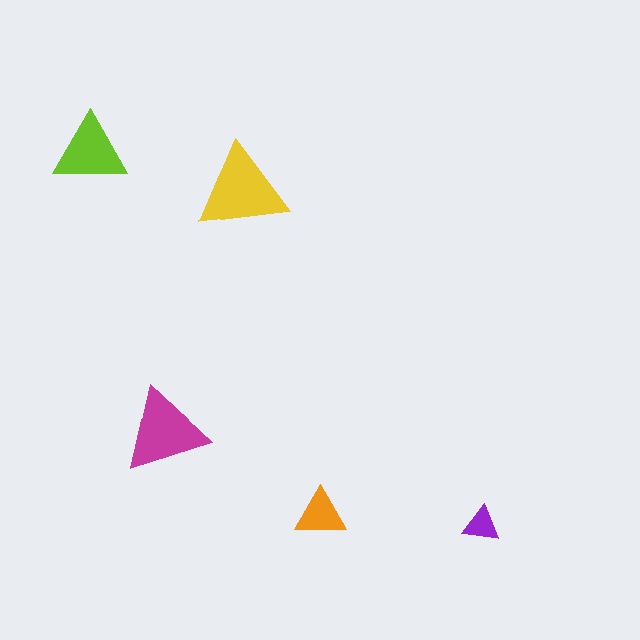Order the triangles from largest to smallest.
the yellow one, the magenta one, the lime one, the orange one, the purple one.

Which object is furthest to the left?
The lime triangle is leftmost.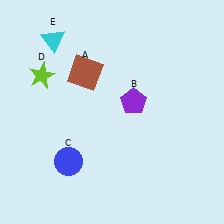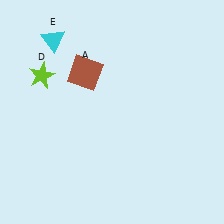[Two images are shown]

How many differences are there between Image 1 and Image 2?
There are 2 differences between the two images.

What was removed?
The blue circle (C), the purple pentagon (B) were removed in Image 2.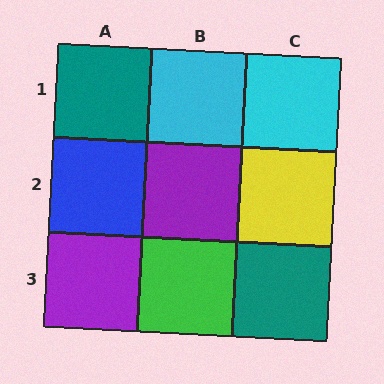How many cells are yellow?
1 cell is yellow.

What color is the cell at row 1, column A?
Teal.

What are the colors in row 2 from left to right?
Blue, purple, yellow.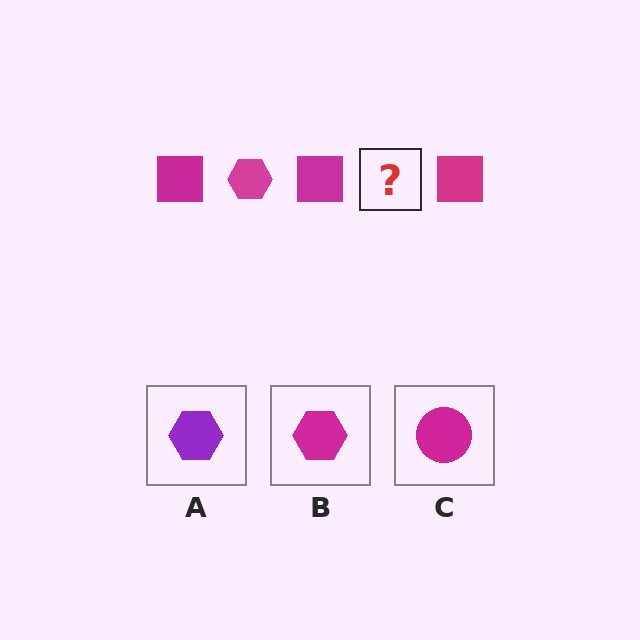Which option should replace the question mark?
Option B.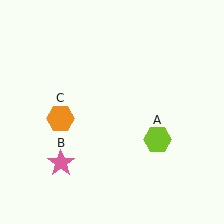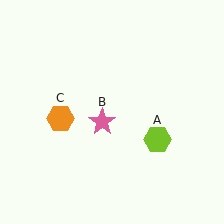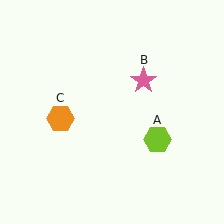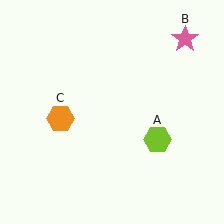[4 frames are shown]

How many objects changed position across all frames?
1 object changed position: pink star (object B).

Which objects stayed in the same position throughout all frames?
Lime hexagon (object A) and orange hexagon (object C) remained stationary.